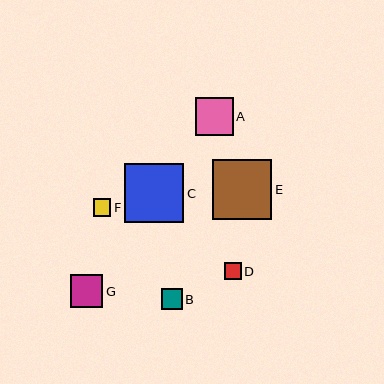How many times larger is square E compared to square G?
Square E is approximately 1.8 times the size of square G.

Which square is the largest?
Square E is the largest with a size of approximately 59 pixels.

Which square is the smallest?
Square D is the smallest with a size of approximately 17 pixels.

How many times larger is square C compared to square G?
Square C is approximately 1.8 times the size of square G.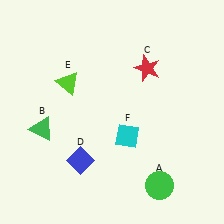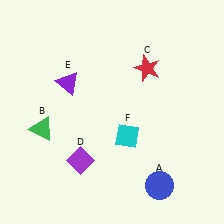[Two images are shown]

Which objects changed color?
A changed from green to blue. D changed from blue to purple. E changed from lime to purple.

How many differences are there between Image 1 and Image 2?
There are 3 differences between the two images.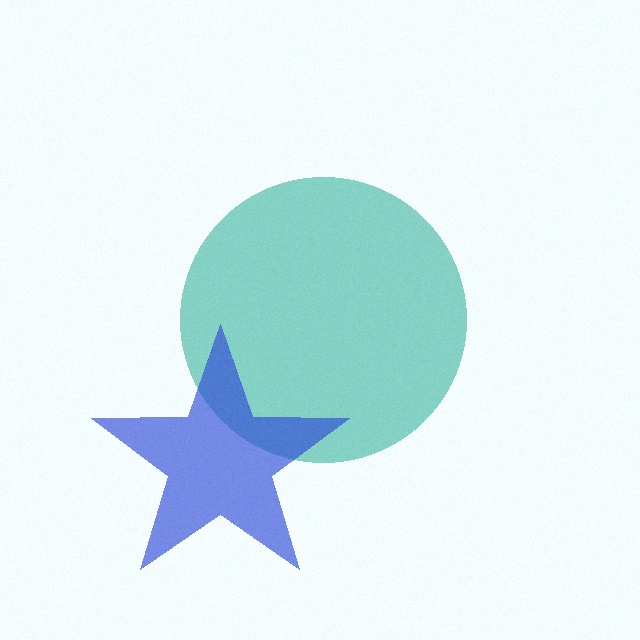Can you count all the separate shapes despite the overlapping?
Yes, there are 2 separate shapes.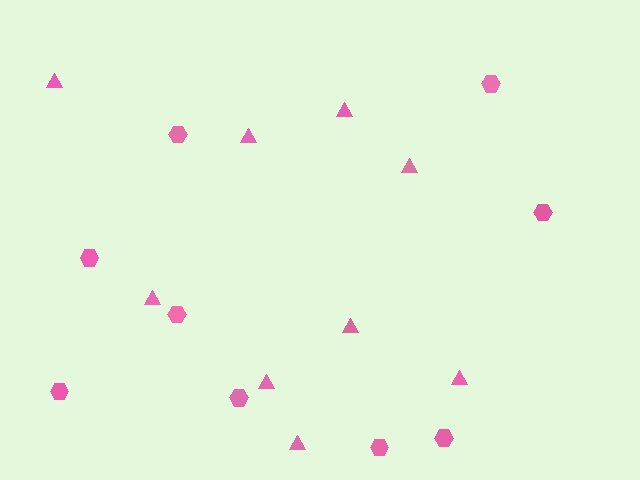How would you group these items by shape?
There are 2 groups: one group of triangles (9) and one group of hexagons (9).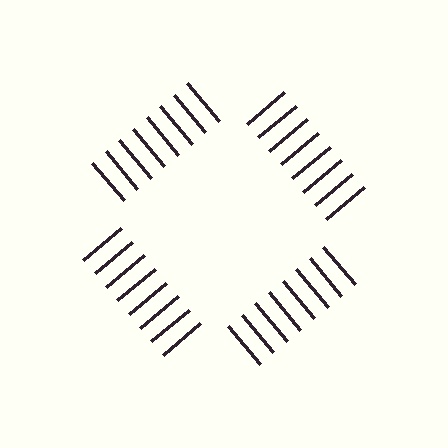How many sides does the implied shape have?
4 sides — the line-ends trace a square.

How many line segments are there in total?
32 — 8 along each of the 4 edges.